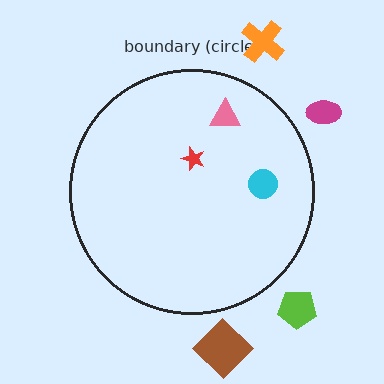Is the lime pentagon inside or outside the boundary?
Outside.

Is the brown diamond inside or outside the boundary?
Outside.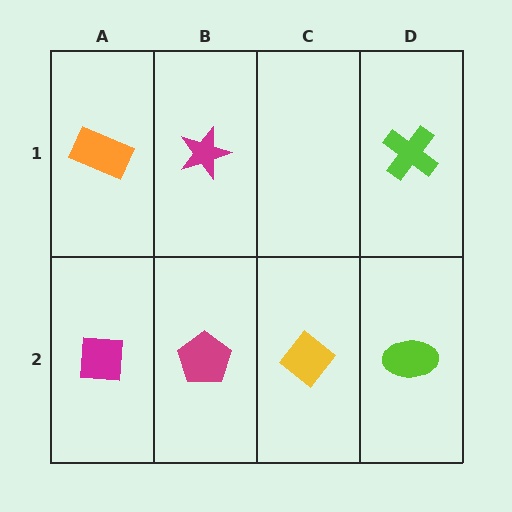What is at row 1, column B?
A magenta star.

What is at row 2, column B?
A magenta pentagon.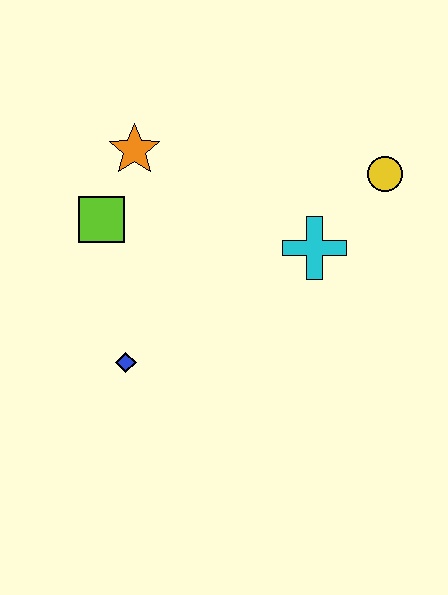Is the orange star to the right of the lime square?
Yes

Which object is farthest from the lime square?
The yellow circle is farthest from the lime square.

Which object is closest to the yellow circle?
The cyan cross is closest to the yellow circle.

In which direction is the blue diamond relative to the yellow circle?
The blue diamond is to the left of the yellow circle.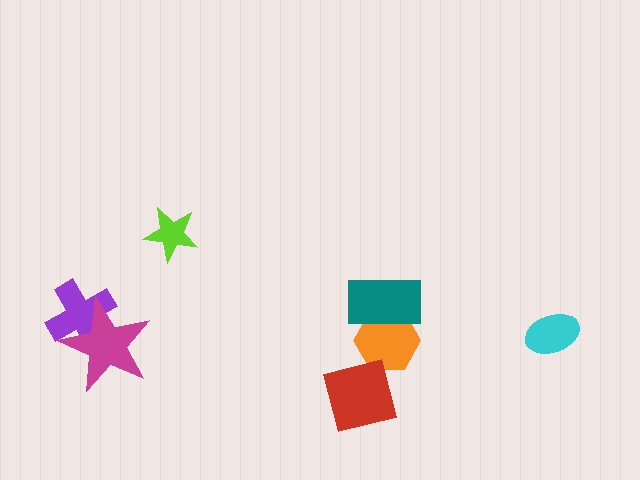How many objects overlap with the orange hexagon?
1 object overlaps with the orange hexagon.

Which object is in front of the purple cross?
The magenta star is in front of the purple cross.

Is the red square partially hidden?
No, no other shape covers it.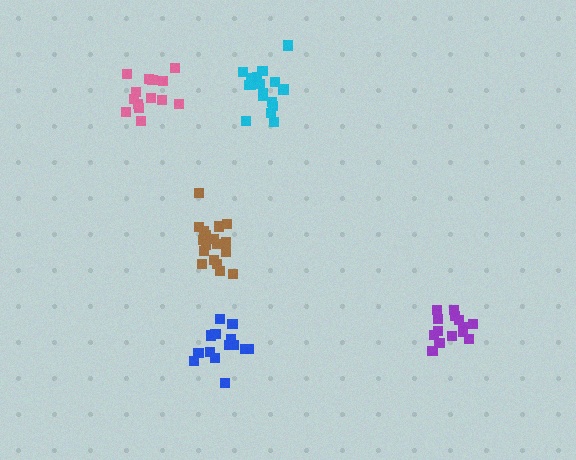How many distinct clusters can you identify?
There are 5 distinct clusters.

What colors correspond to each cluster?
The clusters are colored: brown, blue, purple, cyan, pink.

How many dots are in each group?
Group 1: 19 dots, Group 2: 14 dots, Group 3: 14 dots, Group 4: 18 dots, Group 5: 14 dots (79 total).